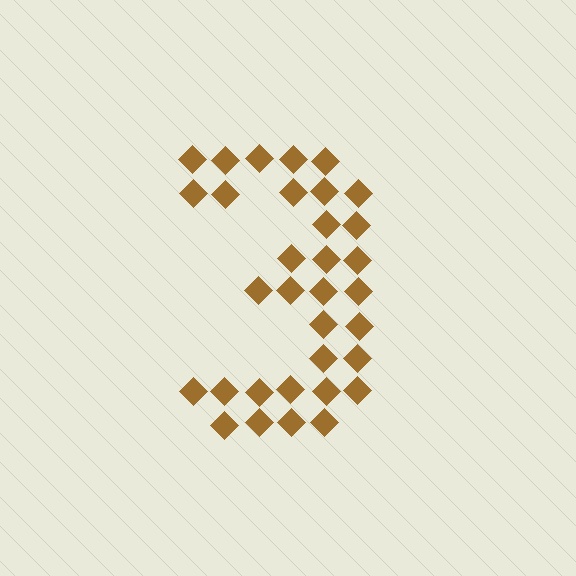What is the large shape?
The large shape is the digit 3.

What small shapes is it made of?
It is made of small diamonds.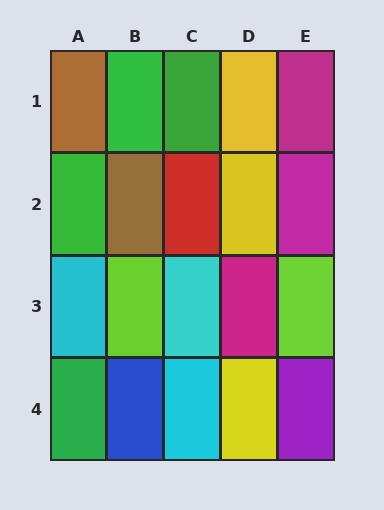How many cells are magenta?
3 cells are magenta.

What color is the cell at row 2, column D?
Yellow.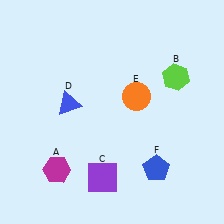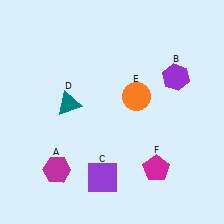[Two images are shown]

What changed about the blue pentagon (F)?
In Image 1, F is blue. In Image 2, it changed to magenta.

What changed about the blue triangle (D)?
In Image 1, D is blue. In Image 2, it changed to teal.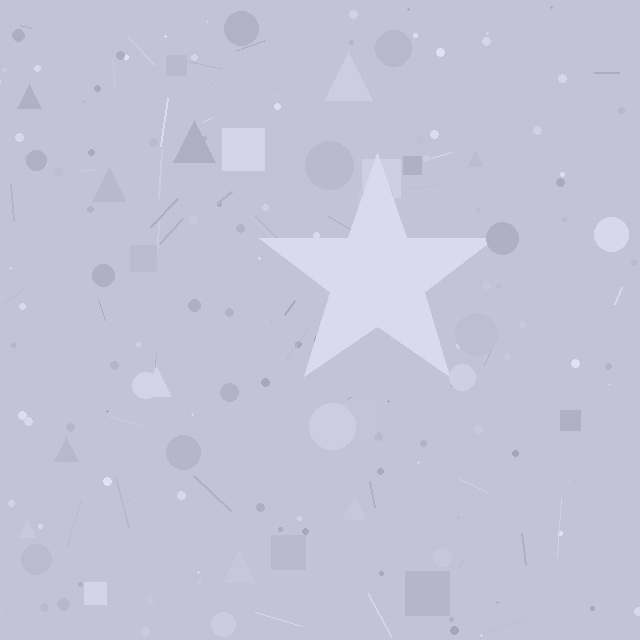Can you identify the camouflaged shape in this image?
The camouflaged shape is a star.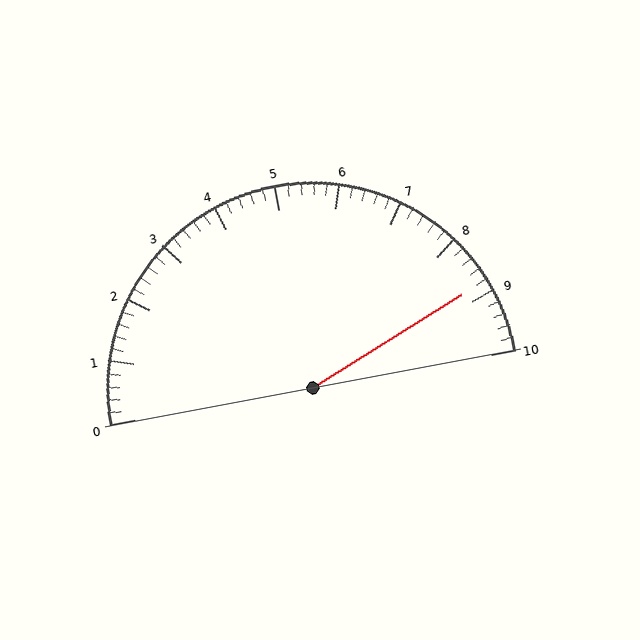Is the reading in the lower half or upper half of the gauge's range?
The reading is in the upper half of the range (0 to 10).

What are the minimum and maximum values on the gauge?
The gauge ranges from 0 to 10.